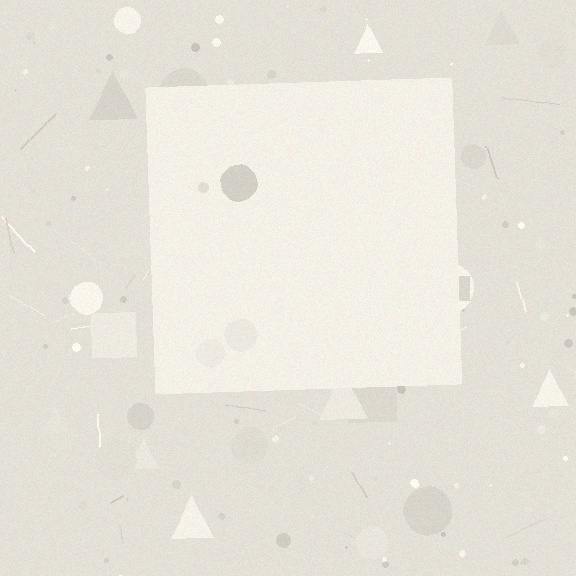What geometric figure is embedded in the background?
A square is embedded in the background.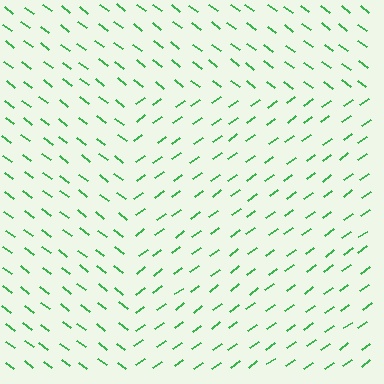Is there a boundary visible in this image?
Yes, there is a texture boundary formed by a change in line orientation.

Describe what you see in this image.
The image is filled with small green line segments. A rectangle region in the image has lines oriented differently from the surrounding lines, creating a visible texture boundary.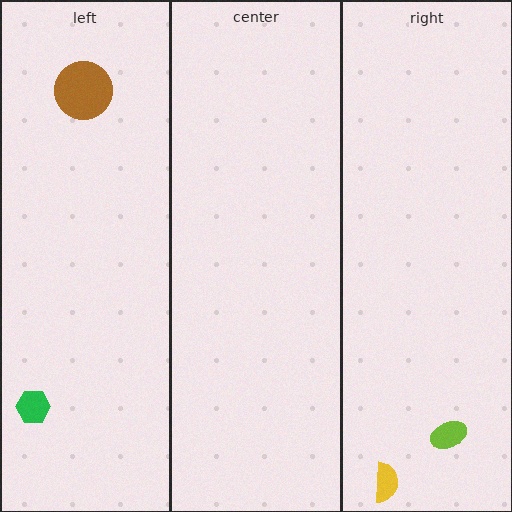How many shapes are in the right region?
2.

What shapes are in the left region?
The brown circle, the green hexagon.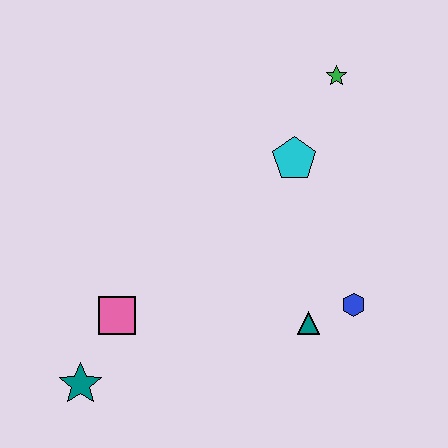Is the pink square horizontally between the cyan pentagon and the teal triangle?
No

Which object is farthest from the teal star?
The green star is farthest from the teal star.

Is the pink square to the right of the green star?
No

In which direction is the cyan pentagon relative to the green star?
The cyan pentagon is below the green star.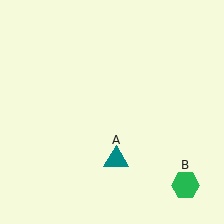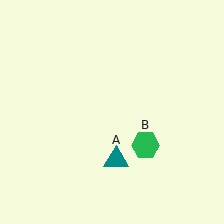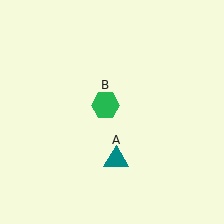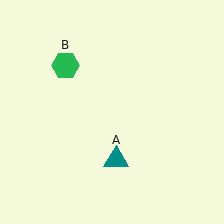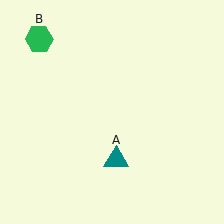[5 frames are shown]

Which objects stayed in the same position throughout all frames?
Teal triangle (object A) remained stationary.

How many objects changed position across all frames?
1 object changed position: green hexagon (object B).